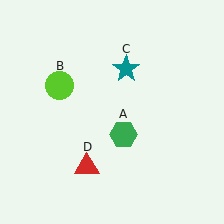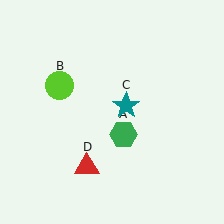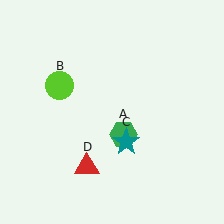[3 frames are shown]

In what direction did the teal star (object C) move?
The teal star (object C) moved down.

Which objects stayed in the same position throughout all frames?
Green hexagon (object A) and lime circle (object B) and red triangle (object D) remained stationary.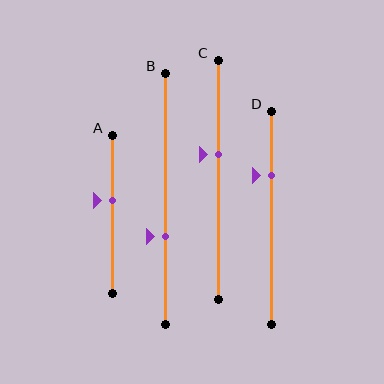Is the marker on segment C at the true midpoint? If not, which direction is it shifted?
No, the marker on segment C is shifted upward by about 11% of the segment length.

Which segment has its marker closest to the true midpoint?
Segment A has its marker closest to the true midpoint.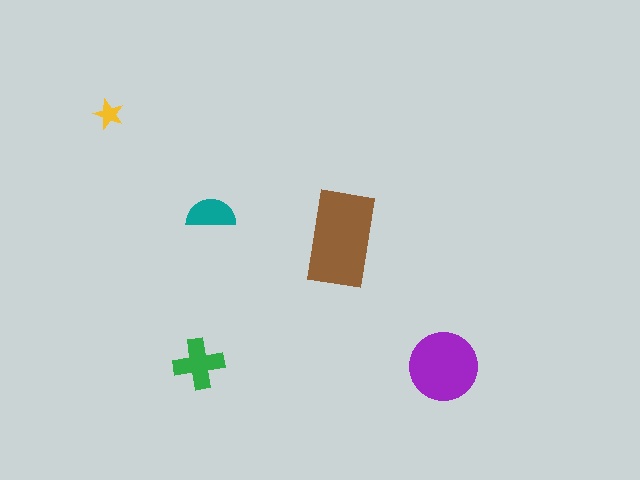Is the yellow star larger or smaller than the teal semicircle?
Smaller.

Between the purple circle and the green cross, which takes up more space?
The purple circle.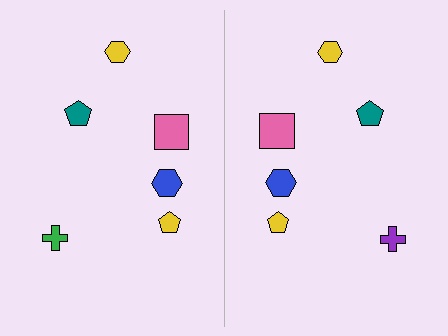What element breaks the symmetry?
The purple cross on the right side breaks the symmetry — its mirror counterpart is green.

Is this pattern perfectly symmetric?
No, the pattern is not perfectly symmetric. The purple cross on the right side breaks the symmetry — its mirror counterpart is green.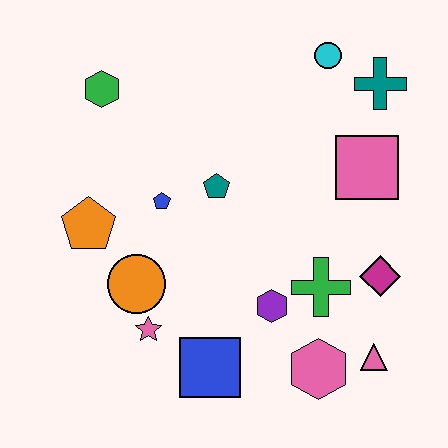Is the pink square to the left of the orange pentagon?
No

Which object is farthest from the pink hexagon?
The green hexagon is farthest from the pink hexagon.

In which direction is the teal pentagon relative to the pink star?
The teal pentagon is above the pink star.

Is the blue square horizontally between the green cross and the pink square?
No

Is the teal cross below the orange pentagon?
No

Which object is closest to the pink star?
The orange circle is closest to the pink star.